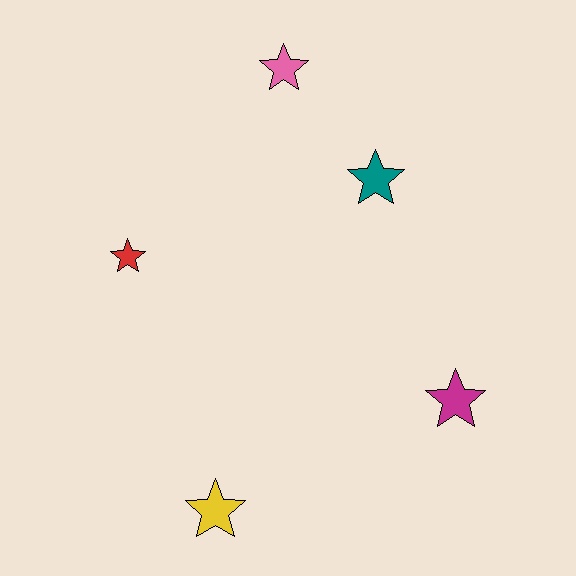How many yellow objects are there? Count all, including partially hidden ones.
There is 1 yellow object.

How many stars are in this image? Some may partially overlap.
There are 5 stars.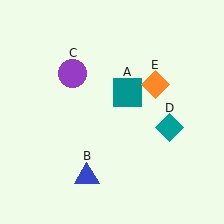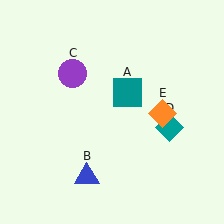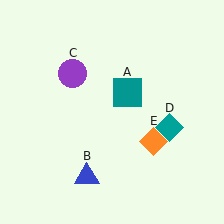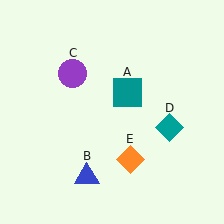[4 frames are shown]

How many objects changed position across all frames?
1 object changed position: orange diamond (object E).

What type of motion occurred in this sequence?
The orange diamond (object E) rotated clockwise around the center of the scene.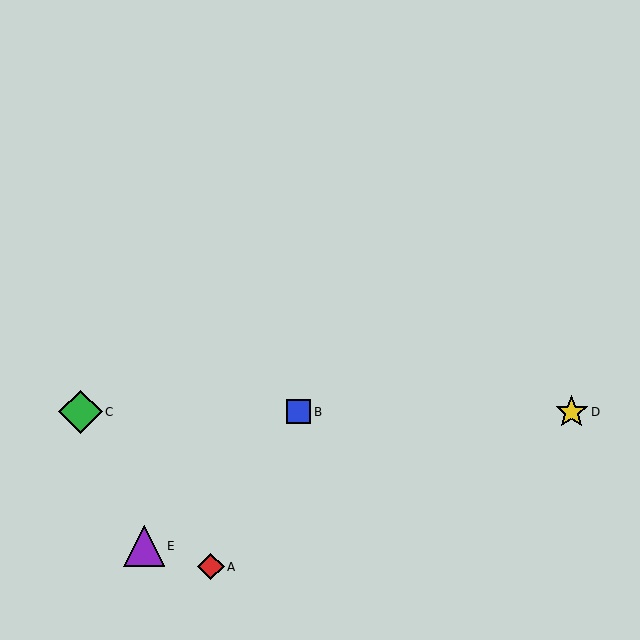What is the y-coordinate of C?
Object C is at y≈412.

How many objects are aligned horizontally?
3 objects (B, C, D) are aligned horizontally.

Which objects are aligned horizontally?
Objects B, C, D are aligned horizontally.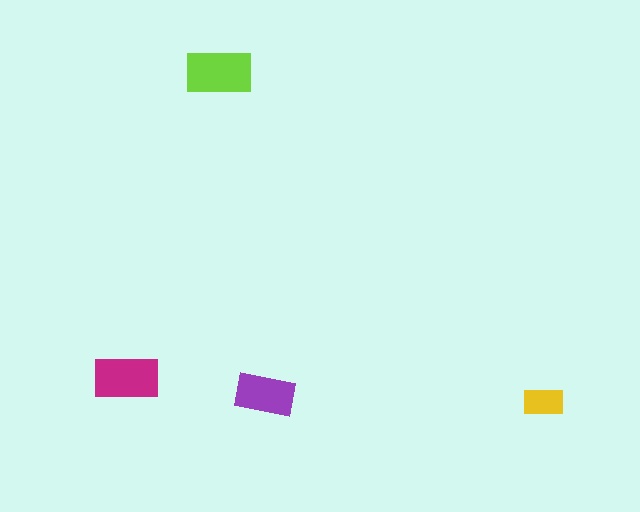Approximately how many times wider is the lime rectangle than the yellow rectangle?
About 1.5 times wider.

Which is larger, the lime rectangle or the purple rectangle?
The lime one.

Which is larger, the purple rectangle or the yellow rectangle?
The purple one.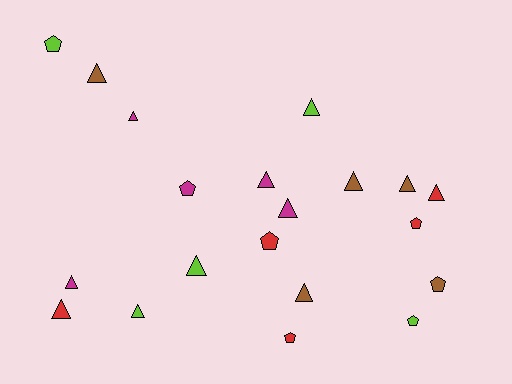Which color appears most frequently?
Brown, with 5 objects.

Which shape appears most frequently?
Triangle, with 13 objects.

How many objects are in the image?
There are 20 objects.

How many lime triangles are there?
There are 3 lime triangles.